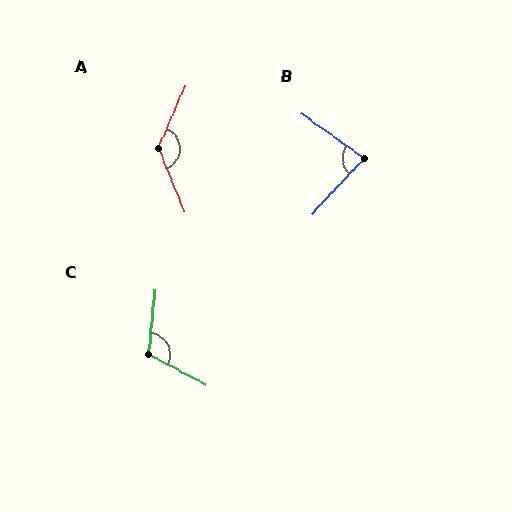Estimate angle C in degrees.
Approximately 112 degrees.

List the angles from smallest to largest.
B (83°), C (112°), A (134°).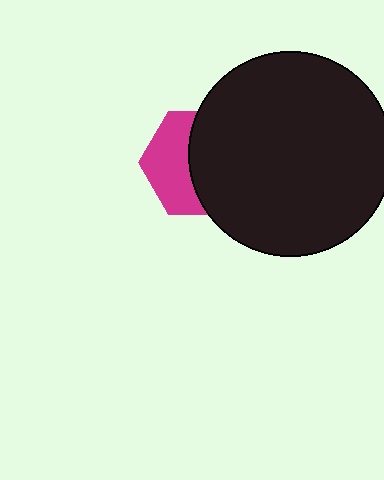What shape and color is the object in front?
The object in front is a black circle.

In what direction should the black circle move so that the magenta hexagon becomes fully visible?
The black circle should move right. That is the shortest direction to clear the overlap and leave the magenta hexagon fully visible.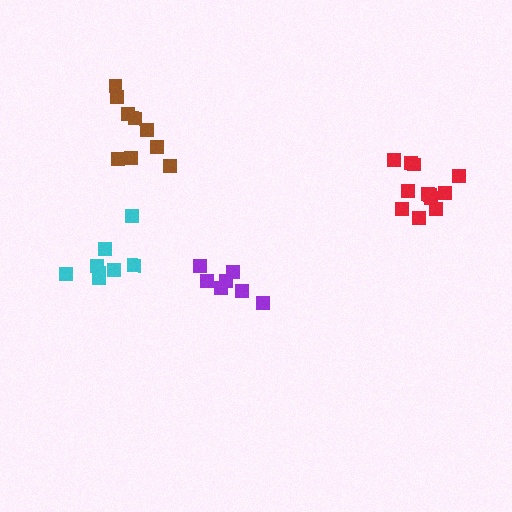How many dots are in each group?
Group 1: 12 dots, Group 2: 7 dots, Group 3: 9 dots, Group 4: 8 dots (36 total).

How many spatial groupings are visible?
There are 4 spatial groupings.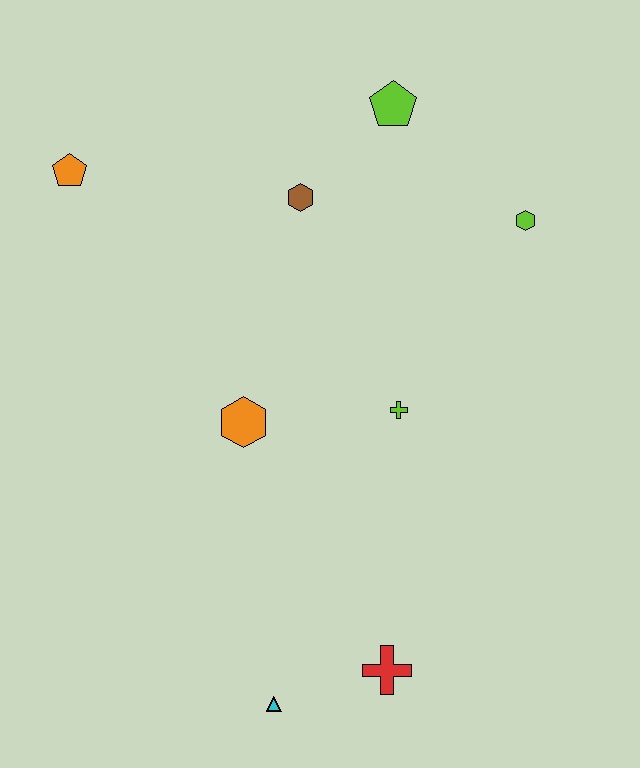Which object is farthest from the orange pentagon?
The red cross is farthest from the orange pentagon.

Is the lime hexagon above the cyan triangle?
Yes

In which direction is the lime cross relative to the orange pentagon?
The lime cross is to the right of the orange pentagon.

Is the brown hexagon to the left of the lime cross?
Yes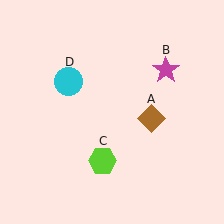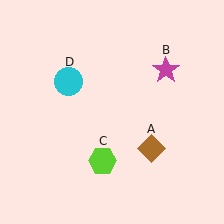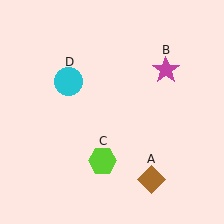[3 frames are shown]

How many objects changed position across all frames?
1 object changed position: brown diamond (object A).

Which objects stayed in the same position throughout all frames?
Magenta star (object B) and lime hexagon (object C) and cyan circle (object D) remained stationary.